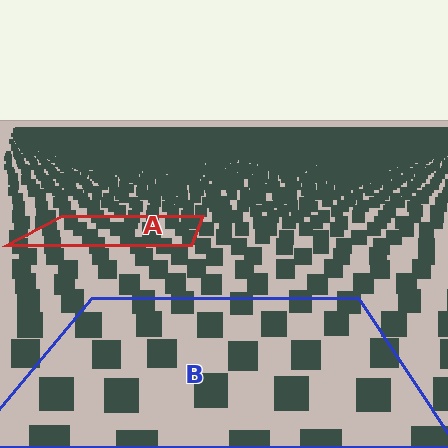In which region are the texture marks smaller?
The texture marks are smaller in region A, because it is farther away.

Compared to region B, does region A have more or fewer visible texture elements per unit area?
Region A has more texture elements per unit area — they are packed more densely because it is farther away.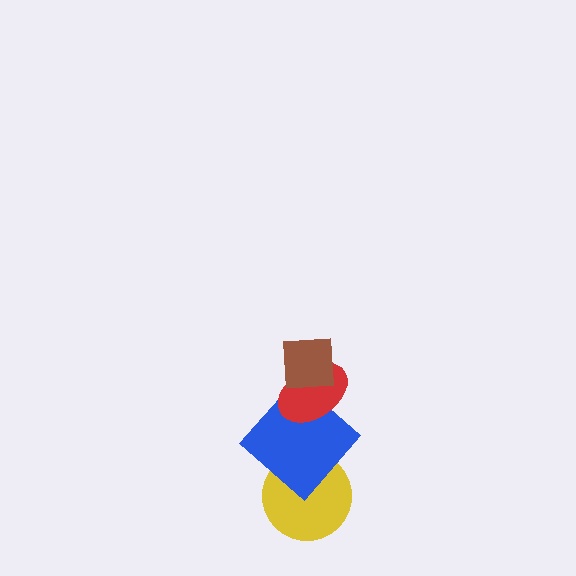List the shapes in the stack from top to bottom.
From top to bottom: the brown square, the red ellipse, the blue diamond, the yellow circle.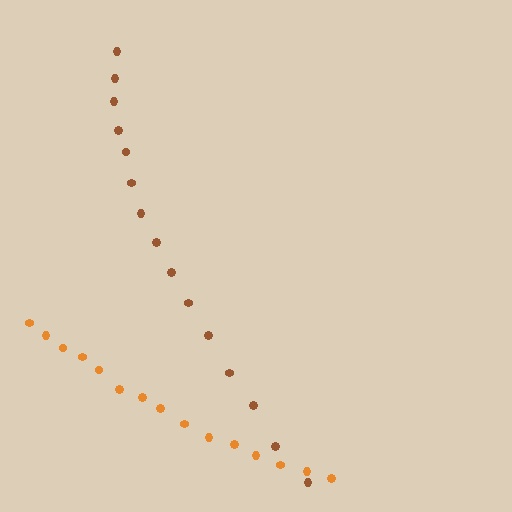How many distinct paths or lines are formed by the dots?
There are 2 distinct paths.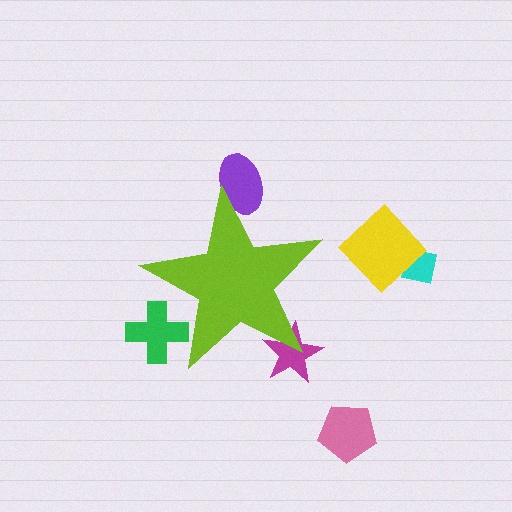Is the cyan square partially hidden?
No, the cyan square is fully visible.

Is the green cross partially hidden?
Yes, the green cross is partially hidden behind the lime star.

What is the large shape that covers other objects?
A lime star.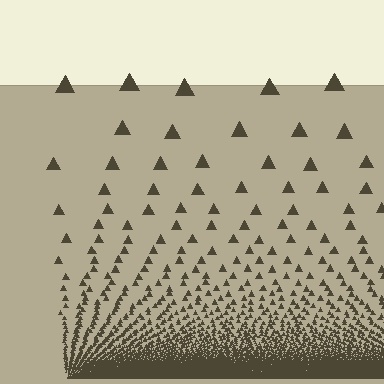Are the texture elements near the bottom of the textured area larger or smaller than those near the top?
Smaller. The gradient is inverted — elements near the bottom are smaller and denser.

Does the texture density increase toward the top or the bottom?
Density increases toward the bottom.